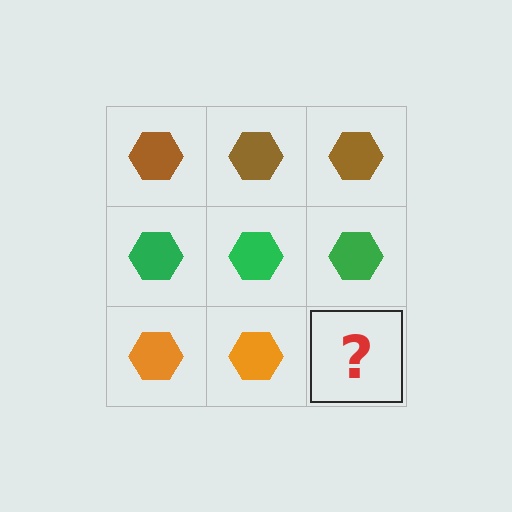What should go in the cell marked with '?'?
The missing cell should contain an orange hexagon.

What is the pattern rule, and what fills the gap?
The rule is that each row has a consistent color. The gap should be filled with an orange hexagon.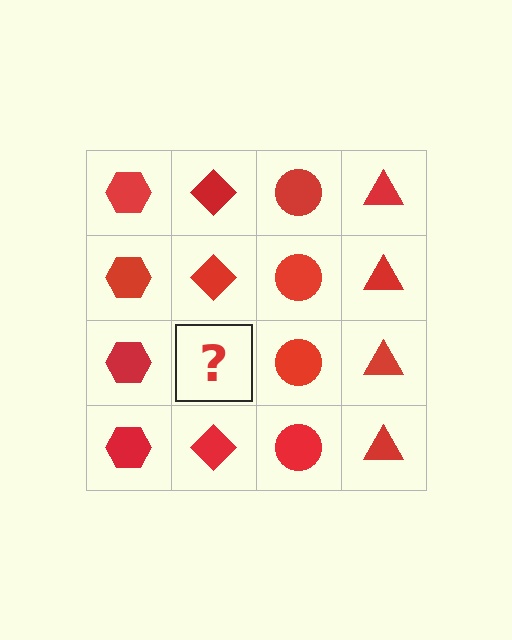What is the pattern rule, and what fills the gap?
The rule is that each column has a consistent shape. The gap should be filled with a red diamond.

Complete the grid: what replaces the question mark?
The question mark should be replaced with a red diamond.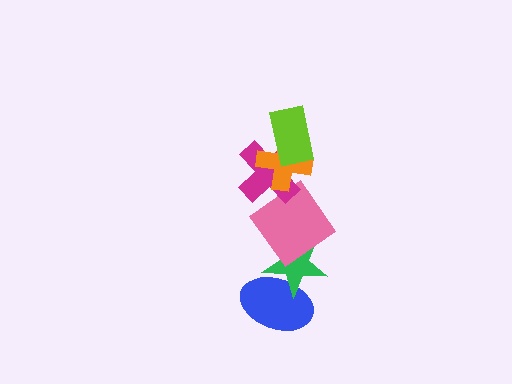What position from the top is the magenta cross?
The magenta cross is 3rd from the top.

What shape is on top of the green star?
The pink diamond is on top of the green star.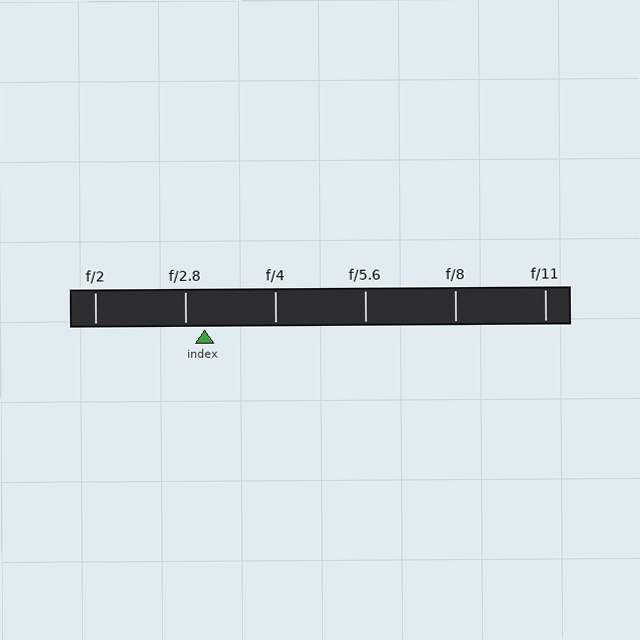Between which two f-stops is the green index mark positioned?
The index mark is between f/2.8 and f/4.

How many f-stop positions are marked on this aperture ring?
There are 6 f-stop positions marked.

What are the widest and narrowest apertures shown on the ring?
The widest aperture shown is f/2 and the narrowest is f/11.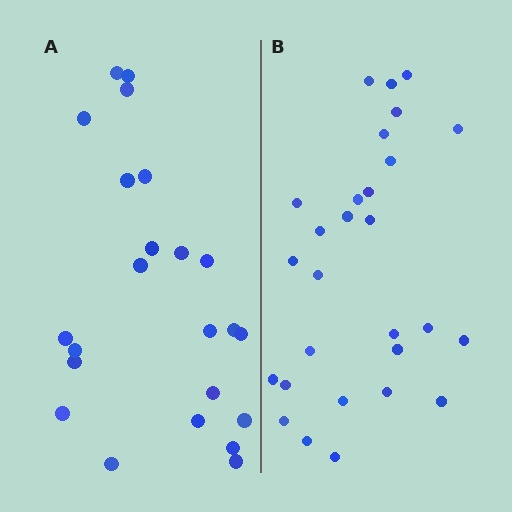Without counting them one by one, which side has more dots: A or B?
Region B (the right region) has more dots.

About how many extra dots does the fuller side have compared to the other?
Region B has about 5 more dots than region A.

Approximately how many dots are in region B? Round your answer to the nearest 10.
About 30 dots. (The exact count is 28, which rounds to 30.)